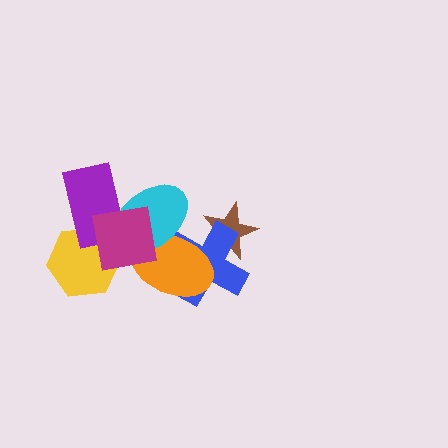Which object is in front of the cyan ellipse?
The magenta square is in front of the cyan ellipse.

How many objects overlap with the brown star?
1 object overlaps with the brown star.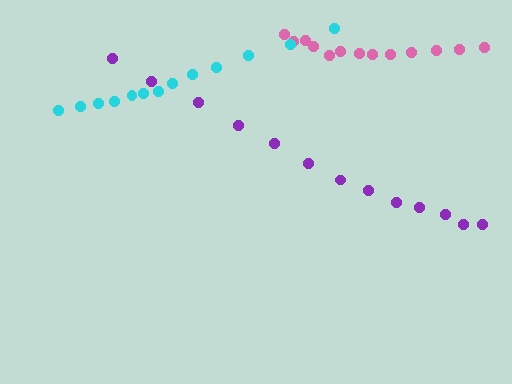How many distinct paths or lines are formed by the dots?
There are 3 distinct paths.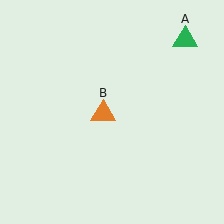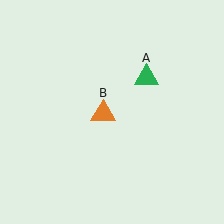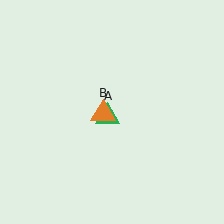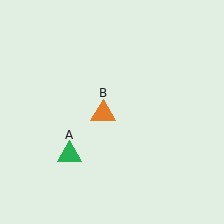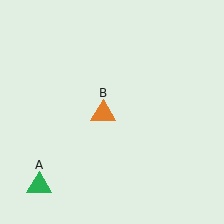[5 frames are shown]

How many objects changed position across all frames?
1 object changed position: green triangle (object A).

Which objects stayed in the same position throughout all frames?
Orange triangle (object B) remained stationary.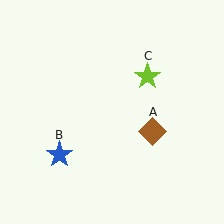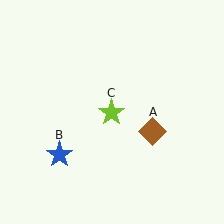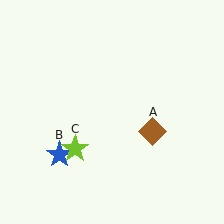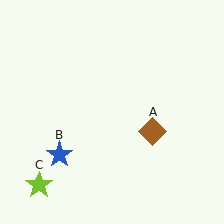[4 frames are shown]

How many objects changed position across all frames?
1 object changed position: lime star (object C).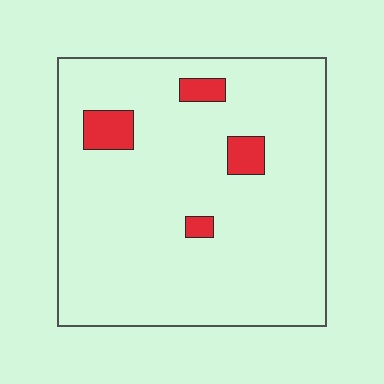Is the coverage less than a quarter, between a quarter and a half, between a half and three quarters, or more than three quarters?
Less than a quarter.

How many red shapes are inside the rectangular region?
4.